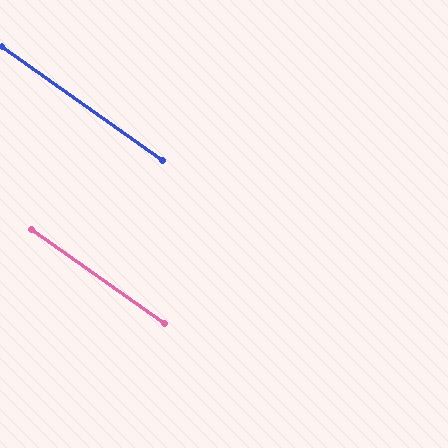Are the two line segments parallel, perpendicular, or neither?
Parallel — their directions differ by only 0.0°.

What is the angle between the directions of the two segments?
Approximately 0 degrees.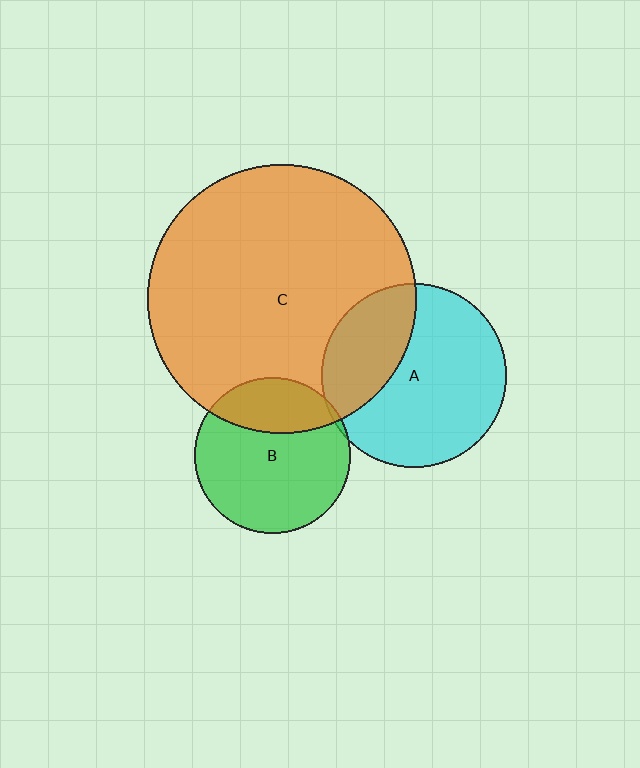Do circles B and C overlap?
Yes.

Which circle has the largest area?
Circle C (orange).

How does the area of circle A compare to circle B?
Approximately 1.4 times.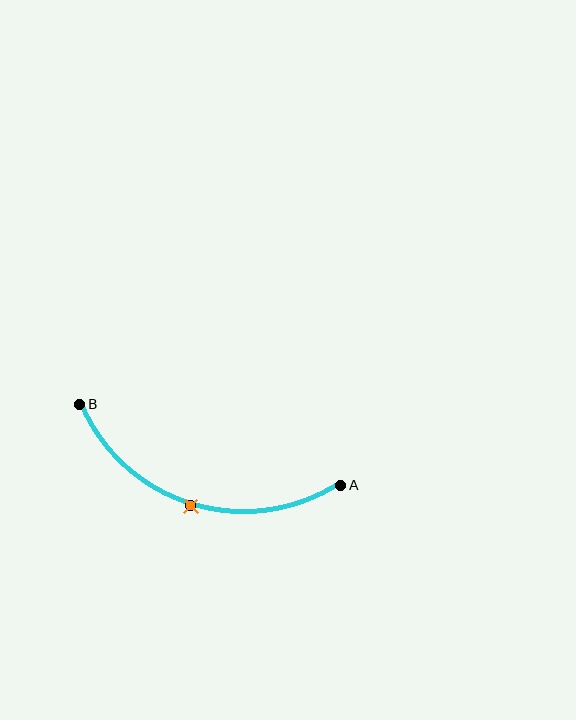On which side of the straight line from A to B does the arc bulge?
The arc bulges below the straight line connecting A and B.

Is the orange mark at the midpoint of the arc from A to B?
Yes. The orange mark lies on the arc at equal arc-length from both A and B — it is the arc midpoint.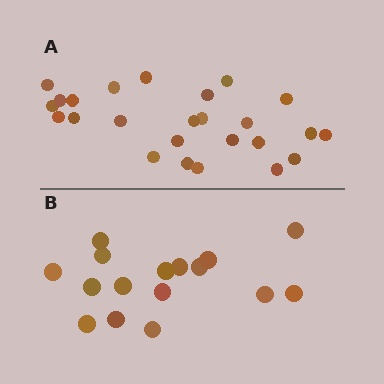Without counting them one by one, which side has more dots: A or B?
Region A (the top region) has more dots.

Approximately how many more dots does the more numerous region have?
Region A has roughly 8 or so more dots than region B.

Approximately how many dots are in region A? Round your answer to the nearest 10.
About 20 dots. (The exact count is 25, which rounds to 20.)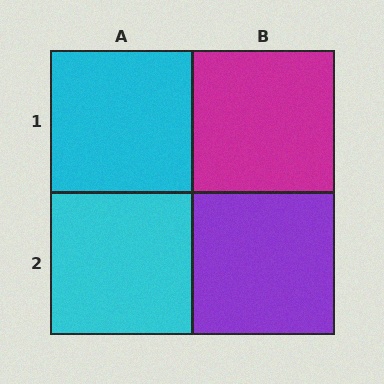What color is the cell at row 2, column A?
Cyan.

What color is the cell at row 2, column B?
Purple.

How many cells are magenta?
1 cell is magenta.